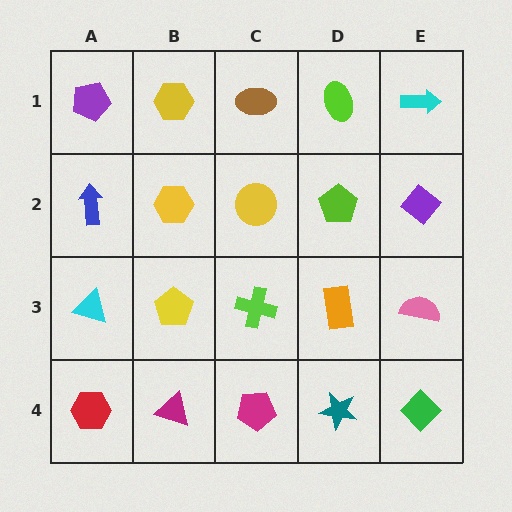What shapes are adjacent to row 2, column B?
A yellow hexagon (row 1, column B), a yellow pentagon (row 3, column B), a blue arrow (row 2, column A), a yellow circle (row 2, column C).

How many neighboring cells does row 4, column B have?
3.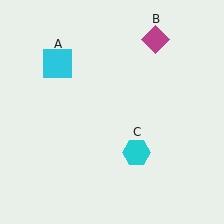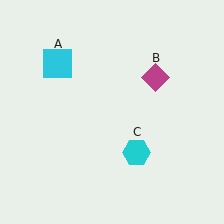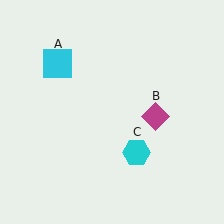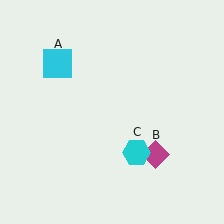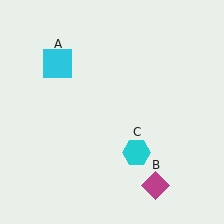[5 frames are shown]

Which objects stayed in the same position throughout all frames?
Cyan square (object A) and cyan hexagon (object C) remained stationary.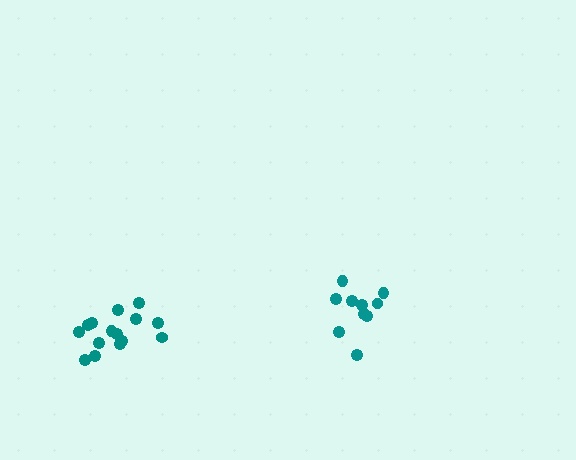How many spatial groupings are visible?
There are 2 spatial groupings.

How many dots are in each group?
Group 1: 15 dots, Group 2: 10 dots (25 total).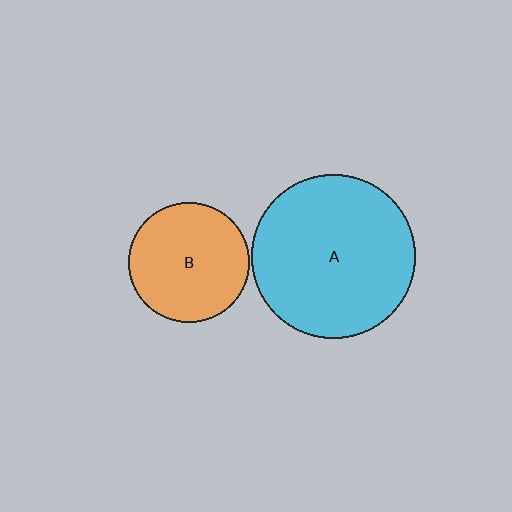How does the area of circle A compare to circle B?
Approximately 1.8 times.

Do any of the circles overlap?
No, none of the circles overlap.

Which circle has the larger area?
Circle A (cyan).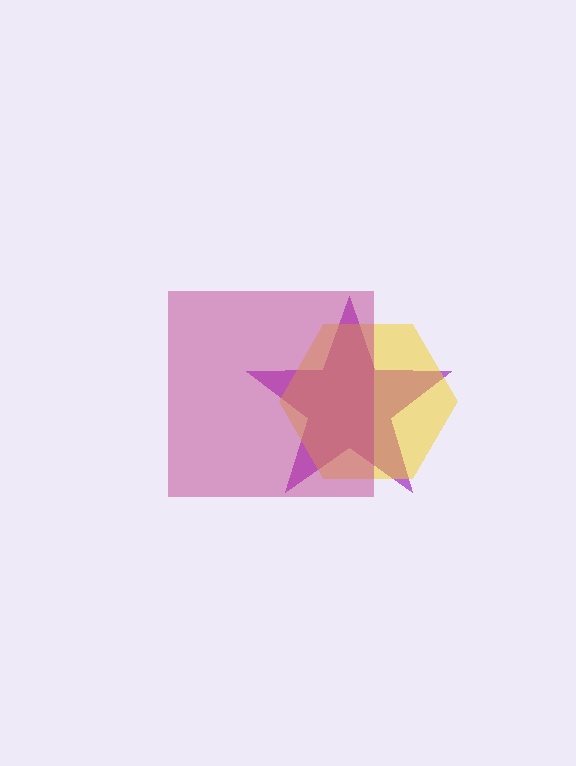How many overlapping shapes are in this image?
There are 3 overlapping shapes in the image.